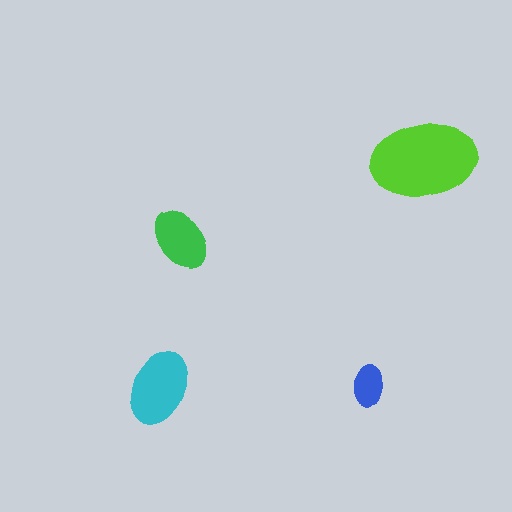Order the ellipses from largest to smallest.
the lime one, the cyan one, the green one, the blue one.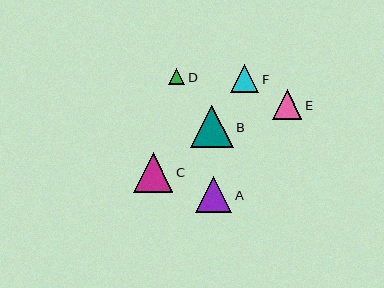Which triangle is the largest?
Triangle B is the largest with a size of approximately 43 pixels.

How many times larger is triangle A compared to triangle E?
Triangle A is approximately 1.2 times the size of triangle E.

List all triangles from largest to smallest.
From largest to smallest: B, C, A, E, F, D.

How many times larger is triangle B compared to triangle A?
Triangle B is approximately 1.2 times the size of triangle A.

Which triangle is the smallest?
Triangle D is the smallest with a size of approximately 16 pixels.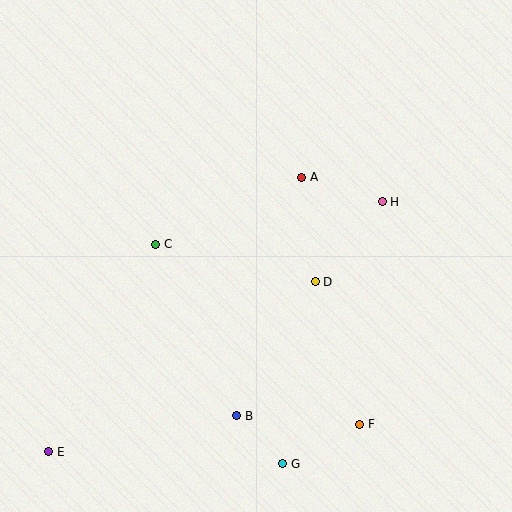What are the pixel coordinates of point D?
Point D is at (315, 282).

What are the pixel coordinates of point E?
Point E is at (49, 452).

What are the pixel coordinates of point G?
Point G is at (283, 464).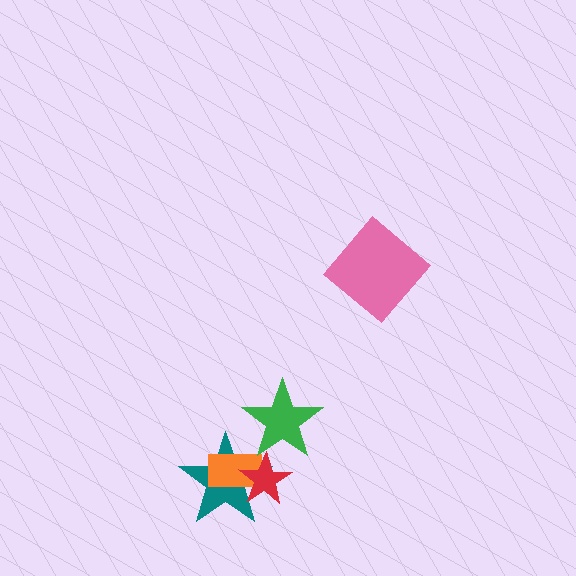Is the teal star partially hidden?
Yes, it is partially covered by another shape.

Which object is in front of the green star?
The red star is in front of the green star.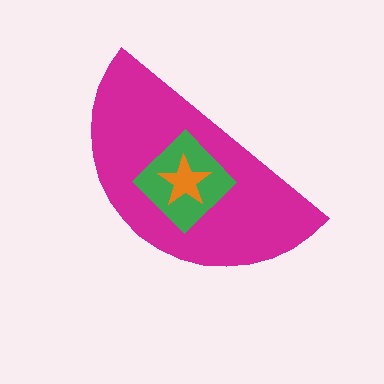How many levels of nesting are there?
3.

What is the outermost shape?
The magenta semicircle.